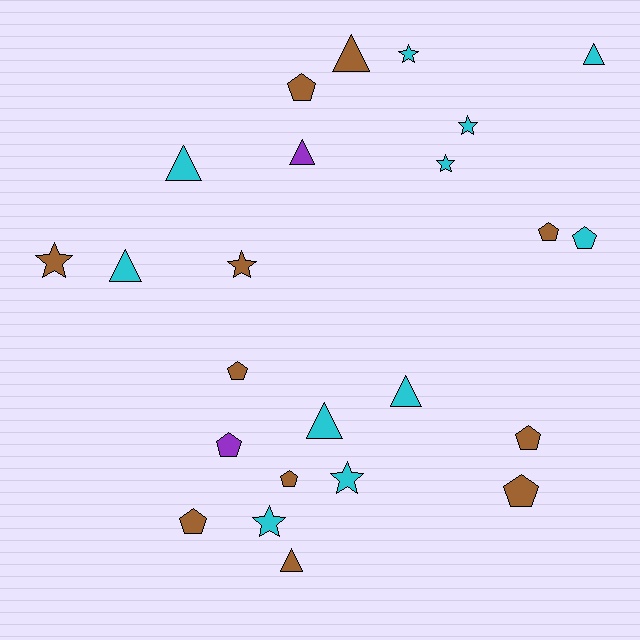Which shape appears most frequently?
Pentagon, with 9 objects.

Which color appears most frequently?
Cyan, with 11 objects.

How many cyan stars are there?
There are 5 cyan stars.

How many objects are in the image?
There are 24 objects.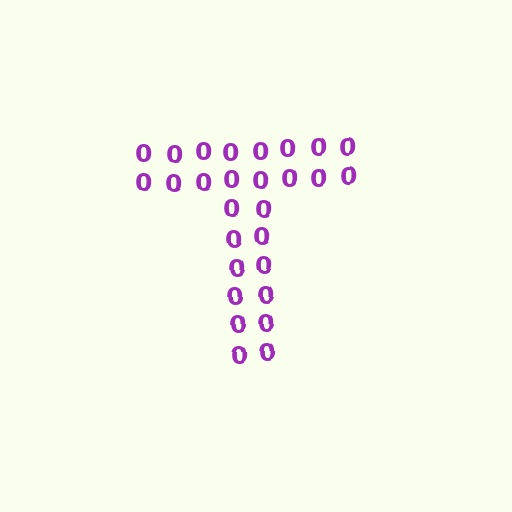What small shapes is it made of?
It is made of small digit 0's.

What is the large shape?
The large shape is the letter T.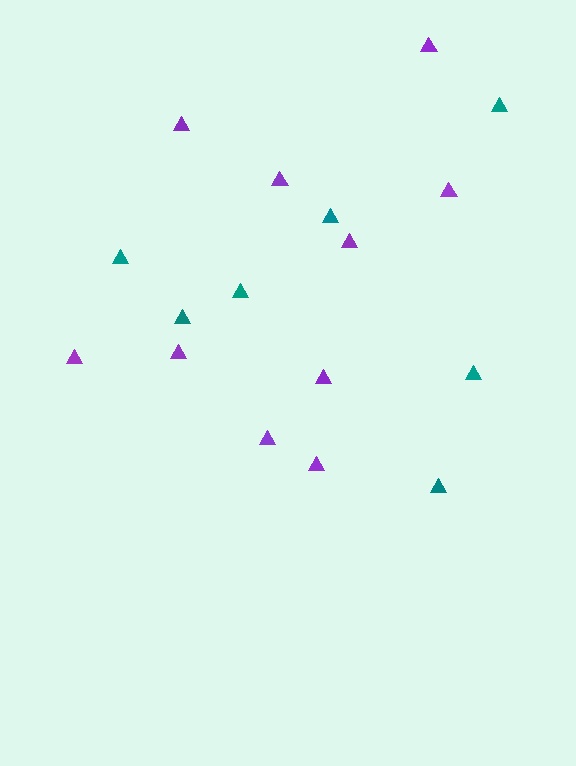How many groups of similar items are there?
There are 2 groups: one group of teal triangles (7) and one group of purple triangles (10).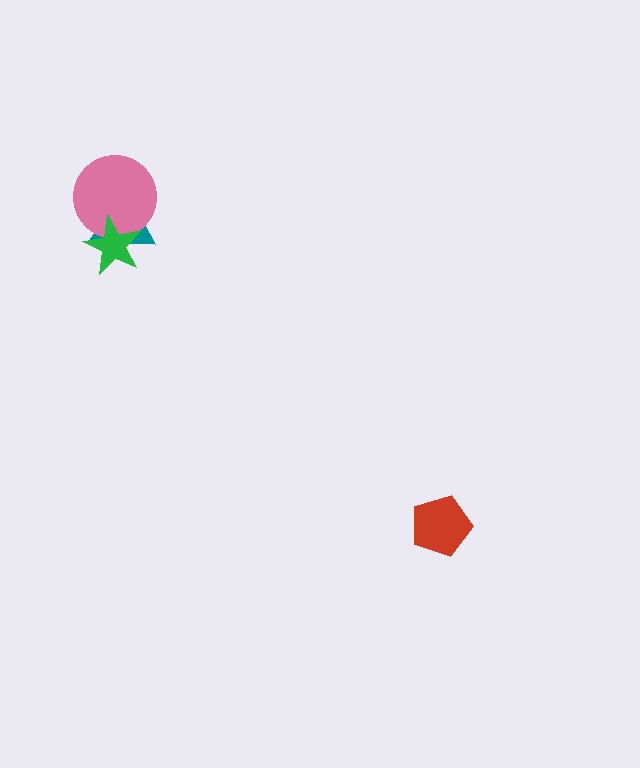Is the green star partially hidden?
No, no other shape covers it.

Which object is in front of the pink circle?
The green star is in front of the pink circle.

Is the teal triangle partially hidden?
Yes, it is partially covered by another shape.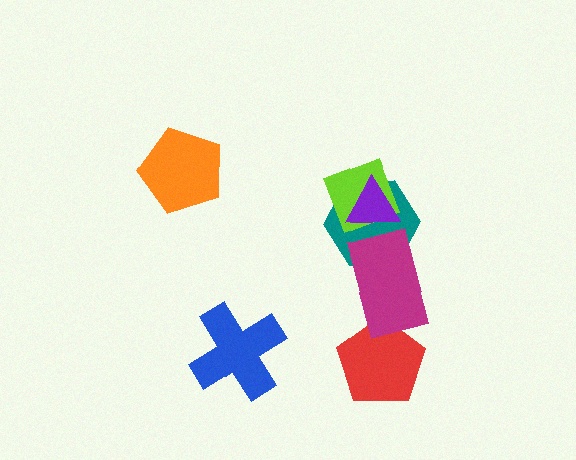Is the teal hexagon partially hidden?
Yes, it is partially covered by another shape.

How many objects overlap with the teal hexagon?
3 objects overlap with the teal hexagon.